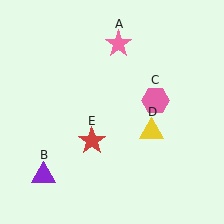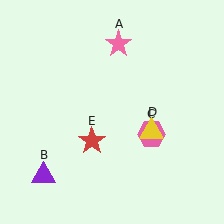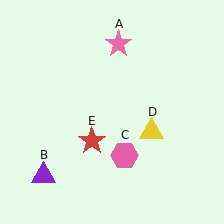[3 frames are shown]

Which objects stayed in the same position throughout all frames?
Pink star (object A) and purple triangle (object B) and yellow triangle (object D) and red star (object E) remained stationary.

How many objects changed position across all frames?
1 object changed position: pink hexagon (object C).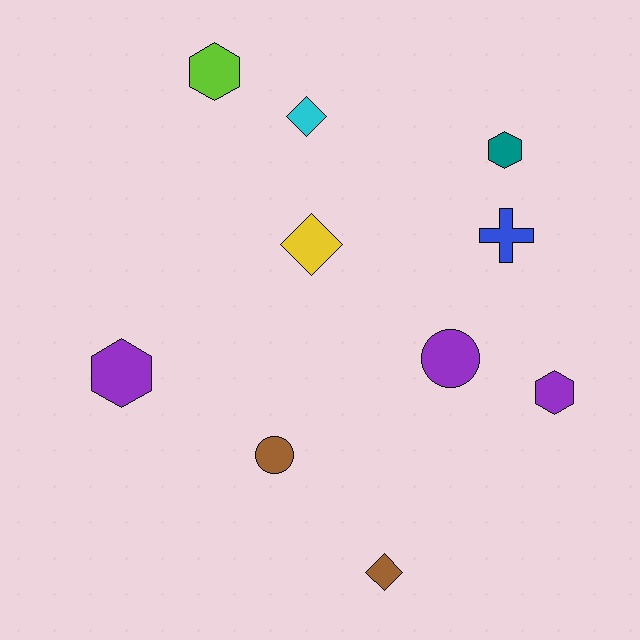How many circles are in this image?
There are 2 circles.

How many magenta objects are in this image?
There are no magenta objects.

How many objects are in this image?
There are 10 objects.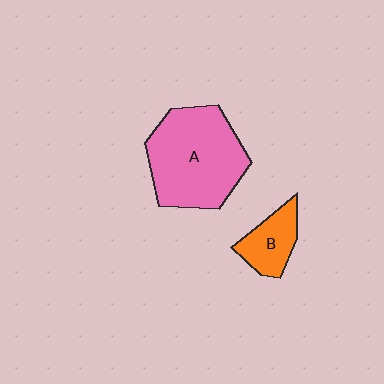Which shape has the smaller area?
Shape B (orange).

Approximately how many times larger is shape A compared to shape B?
Approximately 2.8 times.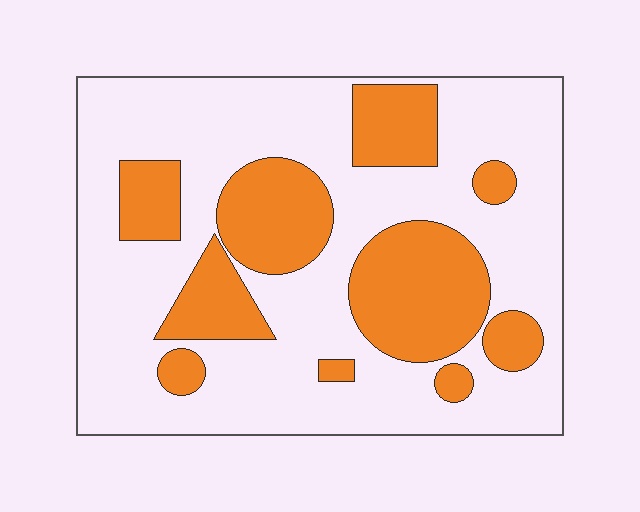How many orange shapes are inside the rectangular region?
10.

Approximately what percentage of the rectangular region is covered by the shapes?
Approximately 30%.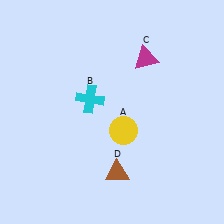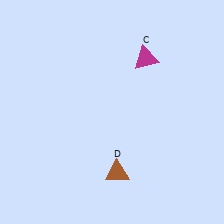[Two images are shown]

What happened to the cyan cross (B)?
The cyan cross (B) was removed in Image 2. It was in the top-left area of Image 1.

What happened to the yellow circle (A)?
The yellow circle (A) was removed in Image 2. It was in the bottom-right area of Image 1.